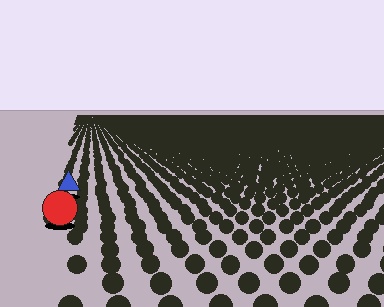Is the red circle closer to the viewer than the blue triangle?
Yes. The red circle is closer — you can tell from the texture gradient: the ground texture is coarser near it.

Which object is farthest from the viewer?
The blue triangle is farthest from the viewer. It appears smaller and the ground texture around it is denser.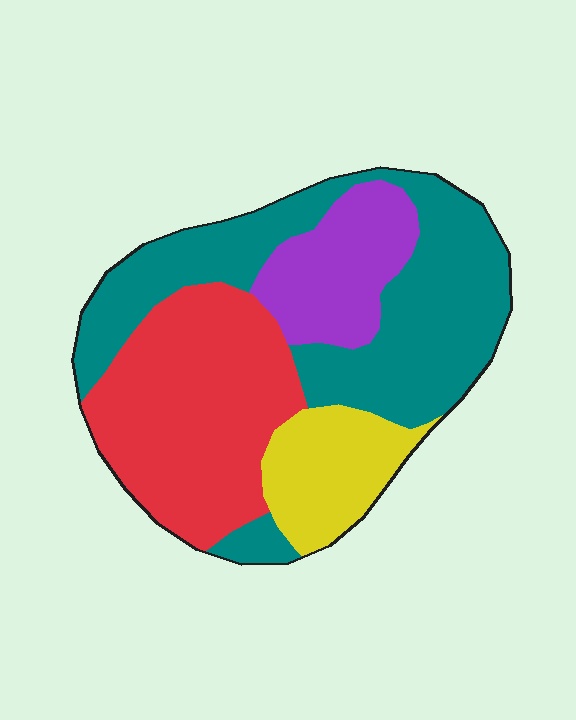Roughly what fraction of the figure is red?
Red covers around 30% of the figure.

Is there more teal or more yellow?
Teal.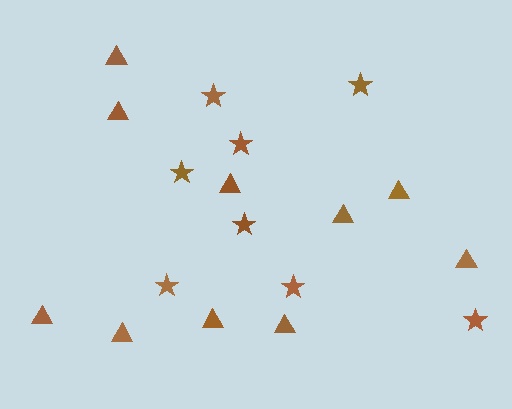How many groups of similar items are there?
There are 2 groups: one group of stars (8) and one group of triangles (10).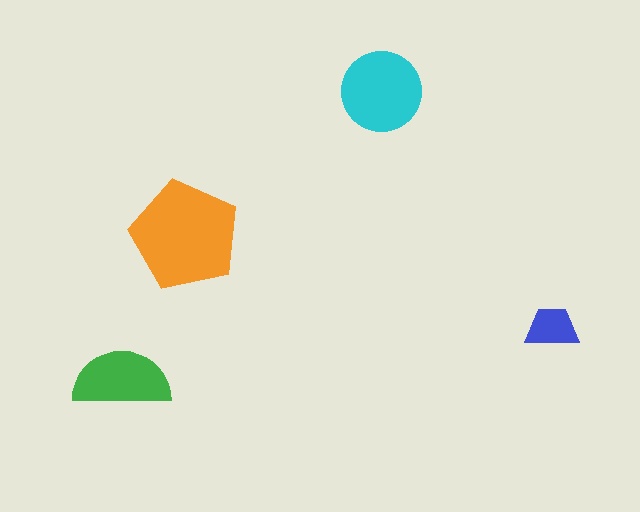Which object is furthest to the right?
The blue trapezoid is rightmost.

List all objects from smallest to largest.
The blue trapezoid, the green semicircle, the cyan circle, the orange pentagon.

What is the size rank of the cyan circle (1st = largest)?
2nd.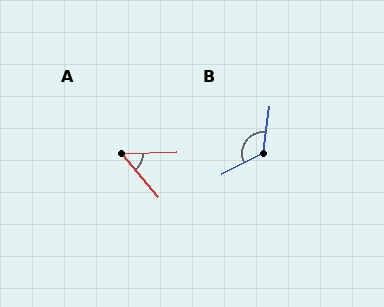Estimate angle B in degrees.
Approximately 124 degrees.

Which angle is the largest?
B, at approximately 124 degrees.